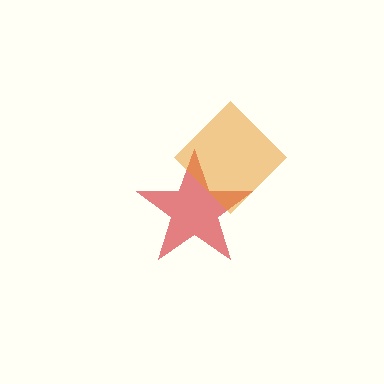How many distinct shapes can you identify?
There are 2 distinct shapes: a red star, an orange diamond.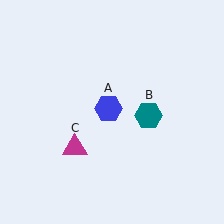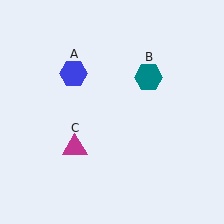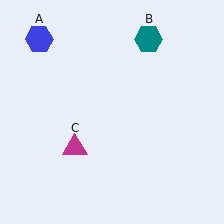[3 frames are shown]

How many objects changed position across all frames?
2 objects changed position: blue hexagon (object A), teal hexagon (object B).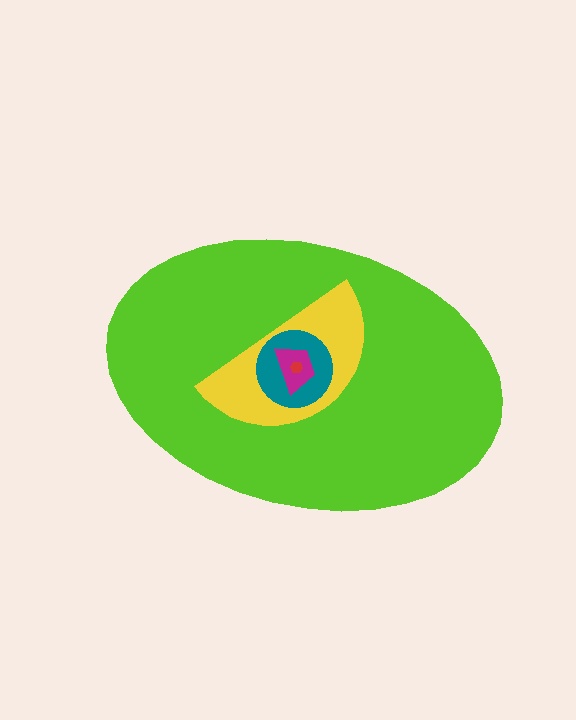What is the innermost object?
The red hexagon.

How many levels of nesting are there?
5.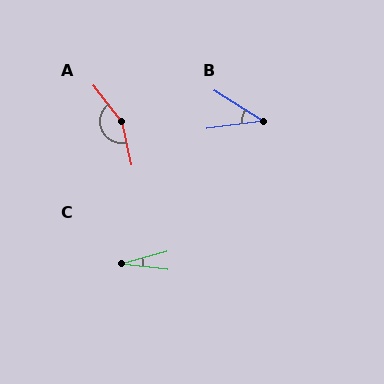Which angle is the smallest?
C, at approximately 22 degrees.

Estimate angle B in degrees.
Approximately 39 degrees.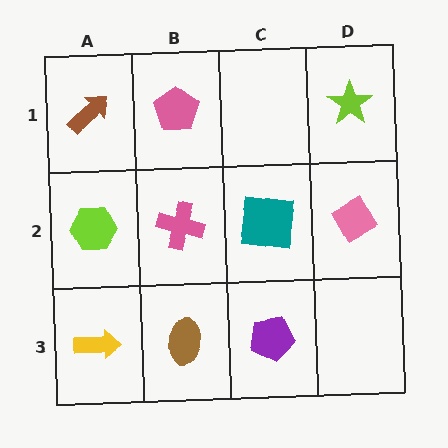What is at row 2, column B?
A pink cross.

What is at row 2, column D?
A pink diamond.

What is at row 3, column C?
A purple pentagon.